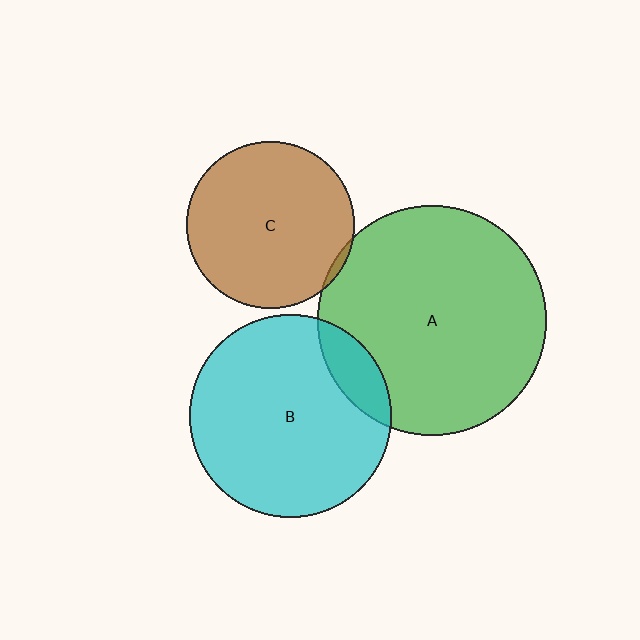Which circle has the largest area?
Circle A (green).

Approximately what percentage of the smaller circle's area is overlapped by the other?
Approximately 5%.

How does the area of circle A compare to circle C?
Approximately 1.9 times.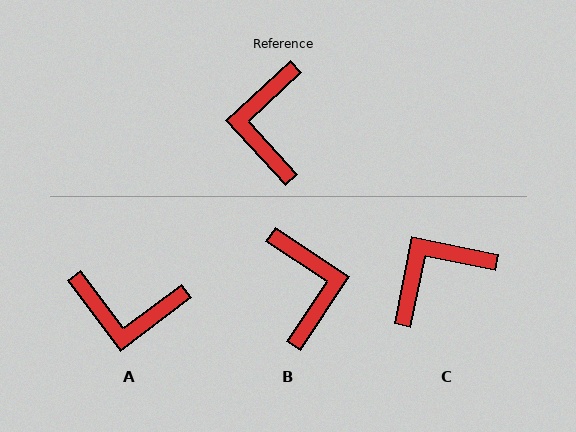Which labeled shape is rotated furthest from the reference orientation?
B, about 166 degrees away.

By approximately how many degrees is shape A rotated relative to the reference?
Approximately 84 degrees counter-clockwise.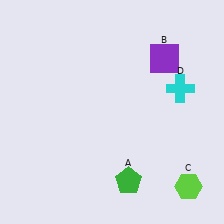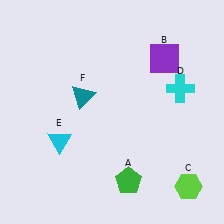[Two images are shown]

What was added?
A cyan triangle (E), a teal triangle (F) were added in Image 2.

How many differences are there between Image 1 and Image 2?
There are 2 differences between the two images.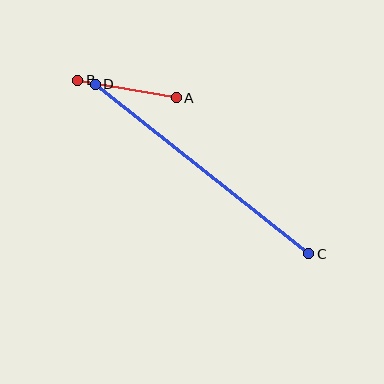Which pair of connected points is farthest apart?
Points C and D are farthest apart.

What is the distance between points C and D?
The distance is approximately 273 pixels.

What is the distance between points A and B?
The distance is approximately 100 pixels.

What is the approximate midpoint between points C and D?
The midpoint is at approximately (202, 169) pixels.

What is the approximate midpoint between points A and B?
The midpoint is at approximately (127, 89) pixels.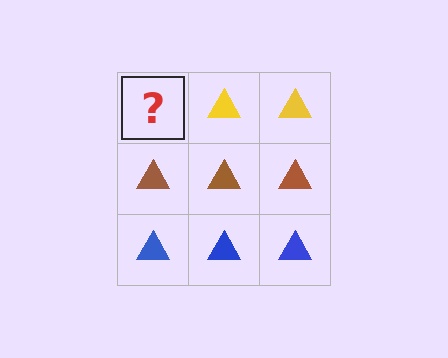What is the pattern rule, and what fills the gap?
The rule is that each row has a consistent color. The gap should be filled with a yellow triangle.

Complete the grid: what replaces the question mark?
The question mark should be replaced with a yellow triangle.